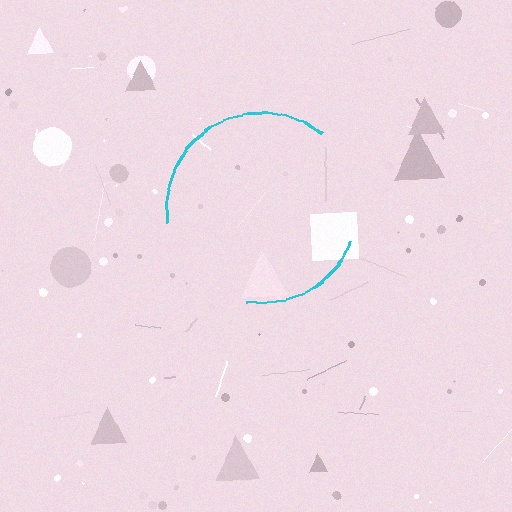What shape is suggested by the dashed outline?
The dashed outline suggests a circle.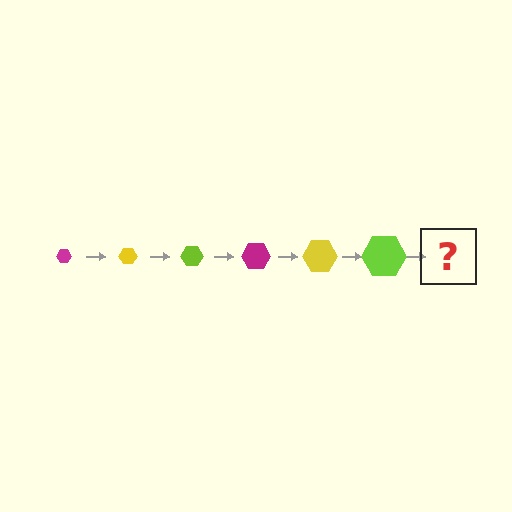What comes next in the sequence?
The next element should be a magenta hexagon, larger than the previous one.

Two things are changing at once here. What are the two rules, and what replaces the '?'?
The two rules are that the hexagon grows larger each step and the color cycles through magenta, yellow, and lime. The '?' should be a magenta hexagon, larger than the previous one.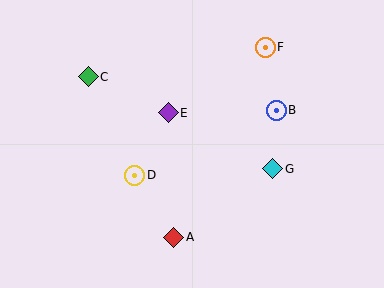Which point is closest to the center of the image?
Point E at (168, 113) is closest to the center.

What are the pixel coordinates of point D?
Point D is at (135, 175).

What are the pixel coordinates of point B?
Point B is at (276, 110).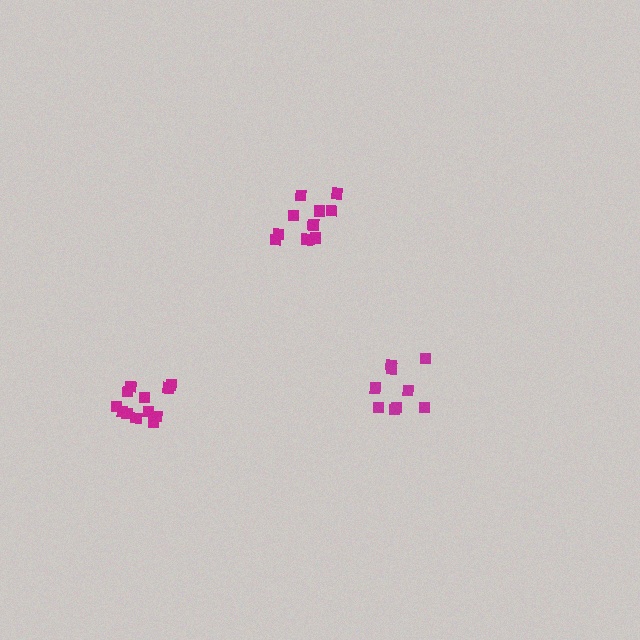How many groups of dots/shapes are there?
There are 3 groups.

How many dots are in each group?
Group 1: 12 dots, Group 2: 9 dots, Group 3: 11 dots (32 total).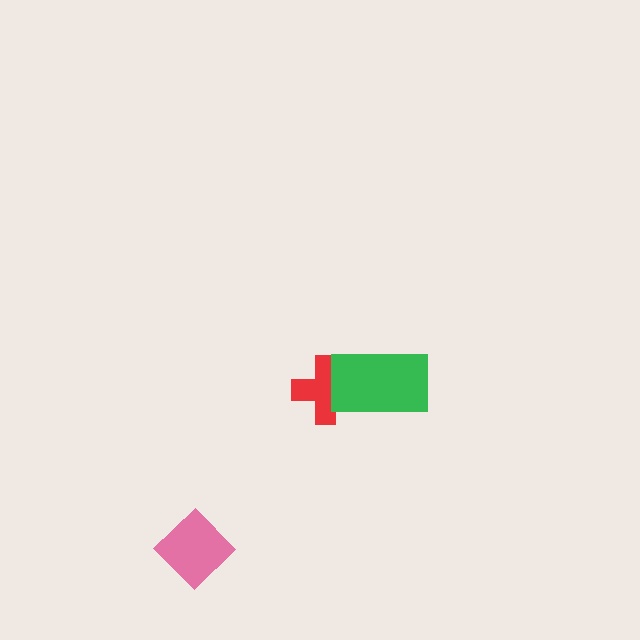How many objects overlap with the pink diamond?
0 objects overlap with the pink diamond.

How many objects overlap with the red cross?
1 object overlaps with the red cross.